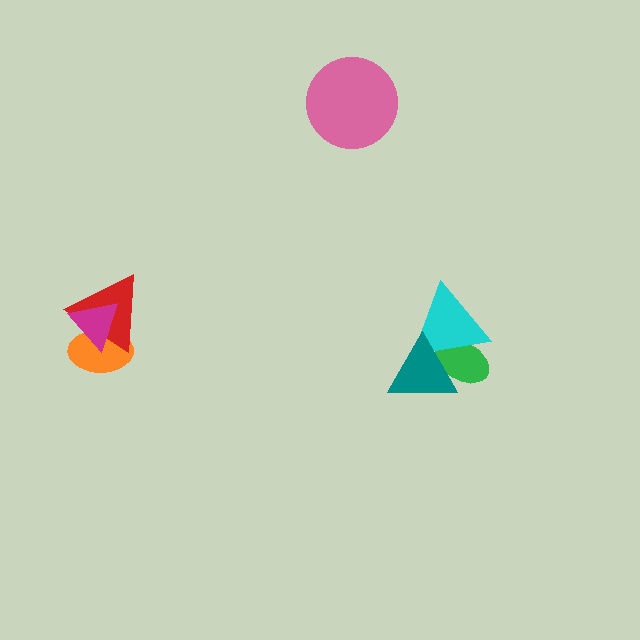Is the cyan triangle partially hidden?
Yes, it is partially covered by another shape.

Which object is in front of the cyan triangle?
The teal triangle is in front of the cyan triangle.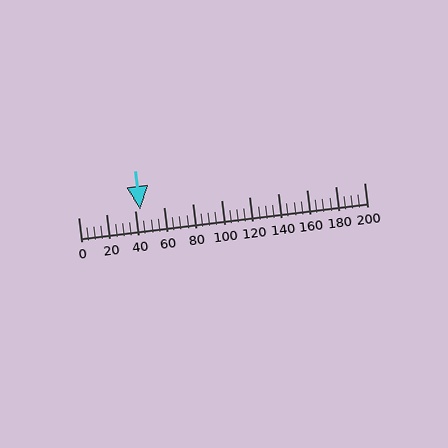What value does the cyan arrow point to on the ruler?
The cyan arrow points to approximately 44.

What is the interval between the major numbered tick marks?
The major tick marks are spaced 20 units apart.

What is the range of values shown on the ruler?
The ruler shows values from 0 to 200.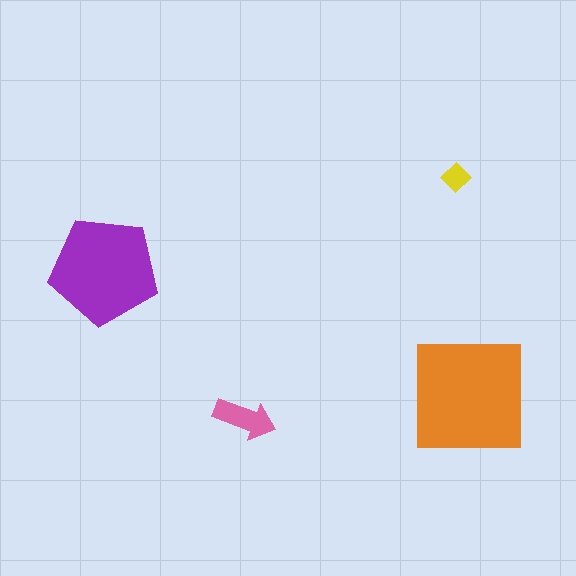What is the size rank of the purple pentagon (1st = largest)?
2nd.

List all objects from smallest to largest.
The yellow diamond, the pink arrow, the purple pentagon, the orange square.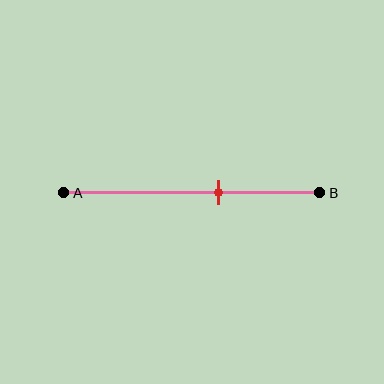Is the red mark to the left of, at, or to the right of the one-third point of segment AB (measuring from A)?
The red mark is to the right of the one-third point of segment AB.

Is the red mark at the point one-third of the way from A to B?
No, the mark is at about 60% from A, not at the 33% one-third point.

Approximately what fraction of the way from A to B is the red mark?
The red mark is approximately 60% of the way from A to B.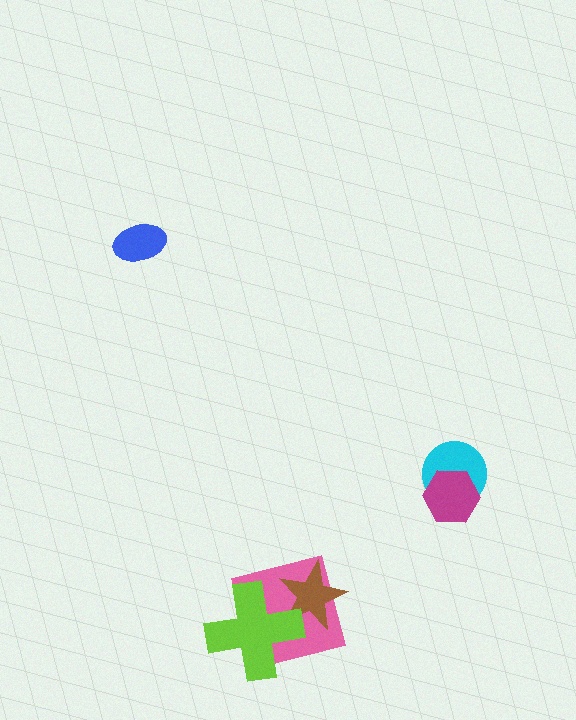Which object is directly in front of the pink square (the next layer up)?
The brown star is directly in front of the pink square.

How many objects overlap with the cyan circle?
1 object overlaps with the cyan circle.